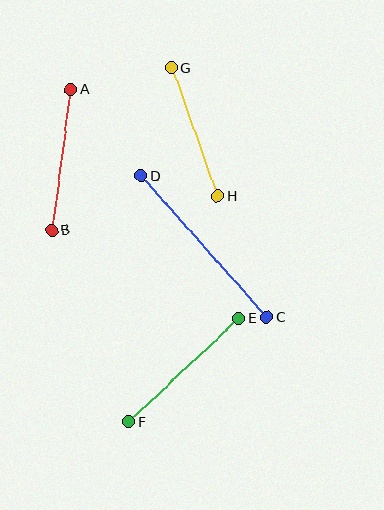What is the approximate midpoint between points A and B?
The midpoint is at approximately (61, 160) pixels.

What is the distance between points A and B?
The distance is approximately 141 pixels.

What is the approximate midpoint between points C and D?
The midpoint is at approximately (204, 247) pixels.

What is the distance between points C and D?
The distance is approximately 189 pixels.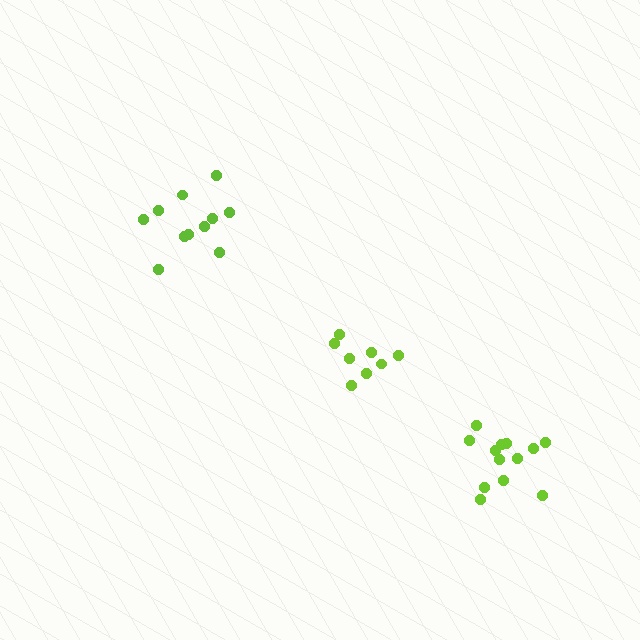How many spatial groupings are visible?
There are 3 spatial groupings.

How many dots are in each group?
Group 1: 8 dots, Group 2: 11 dots, Group 3: 13 dots (32 total).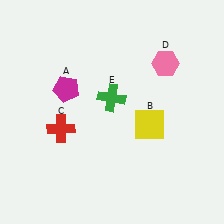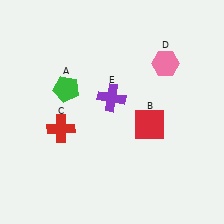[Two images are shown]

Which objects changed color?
A changed from magenta to green. B changed from yellow to red. E changed from green to purple.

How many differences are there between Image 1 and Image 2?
There are 3 differences between the two images.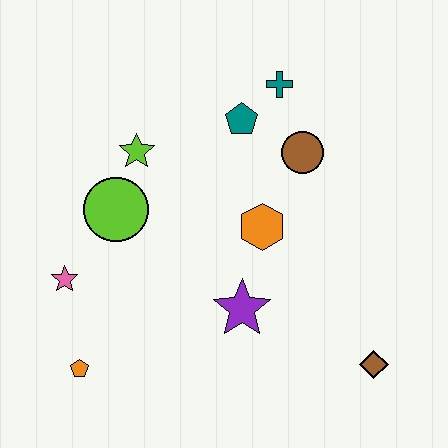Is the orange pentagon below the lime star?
Yes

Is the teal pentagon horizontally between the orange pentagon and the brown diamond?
Yes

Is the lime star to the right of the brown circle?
No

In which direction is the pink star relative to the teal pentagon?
The pink star is to the left of the teal pentagon.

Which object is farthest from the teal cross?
The orange pentagon is farthest from the teal cross.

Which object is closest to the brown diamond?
The purple star is closest to the brown diamond.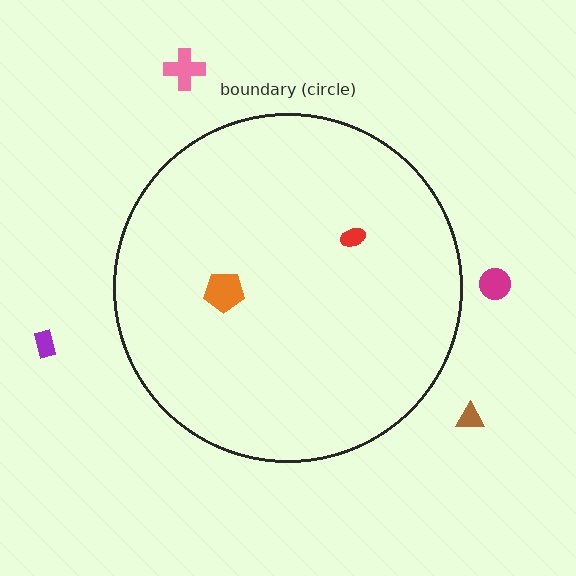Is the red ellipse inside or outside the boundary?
Inside.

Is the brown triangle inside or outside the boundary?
Outside.